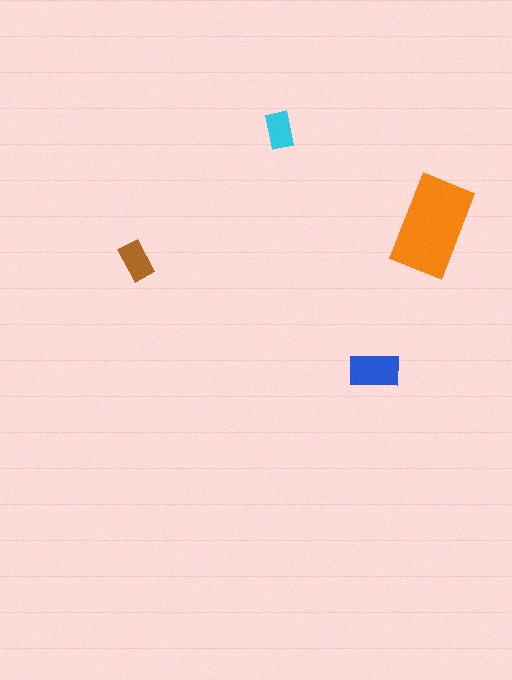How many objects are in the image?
There are 4 objects in the image.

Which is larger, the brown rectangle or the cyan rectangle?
The brown one.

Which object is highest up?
The cyan rectangle is topmost.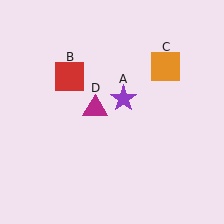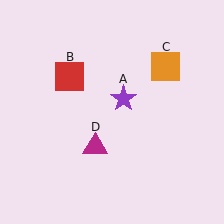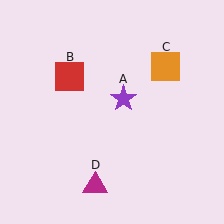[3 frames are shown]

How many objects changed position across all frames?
1 object changed position: magenta triangle (object D).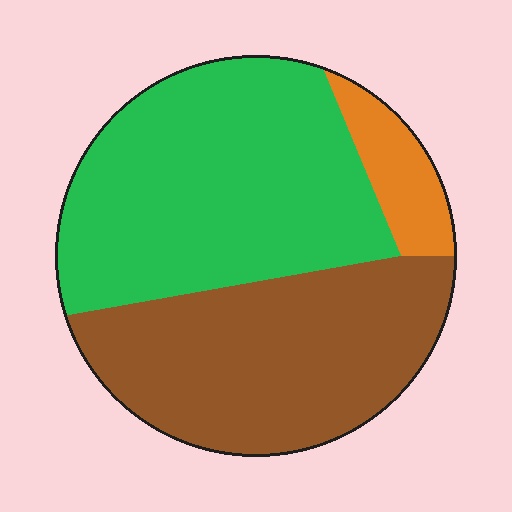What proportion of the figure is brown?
Brown covers roughly 40% of the figure.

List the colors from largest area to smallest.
From largest to smallest: green, brown, orange.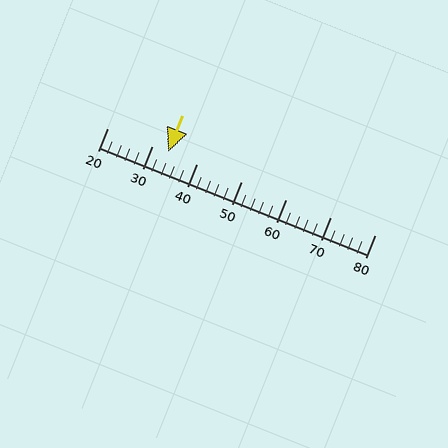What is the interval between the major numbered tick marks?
The major tick marks are spaced 10 units apart.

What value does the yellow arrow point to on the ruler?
The yellow arrow points to approximately 34.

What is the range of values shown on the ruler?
The ruler shows values from 20 to 80.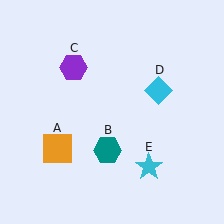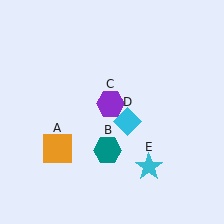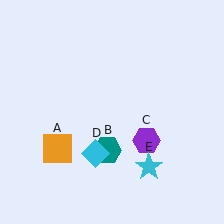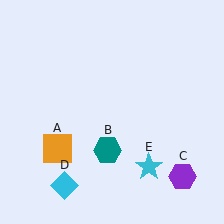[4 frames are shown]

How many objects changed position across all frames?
2 objects changed position: purple hexagon (object C), cyan diamond (object D).